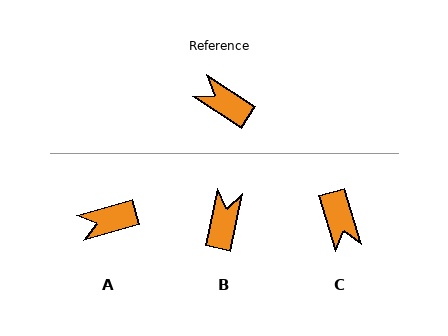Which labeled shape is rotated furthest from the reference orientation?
C, about 140 degrees away.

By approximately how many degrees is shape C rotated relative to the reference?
Approximately 140 degrees counter-clockwise.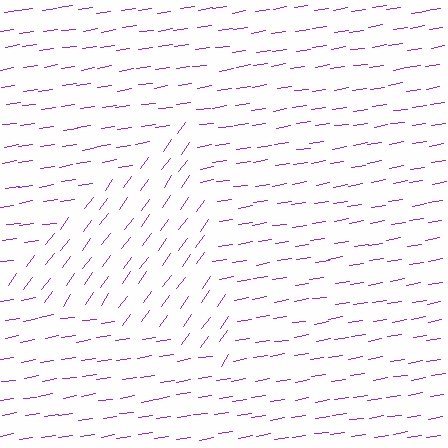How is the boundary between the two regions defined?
The boundary is defined purely by a change in line orientation (approximately 45 degrees difference). All lines are the same color and thickness.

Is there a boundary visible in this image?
Yes, there is a texture boundary formed by a change in line orientation.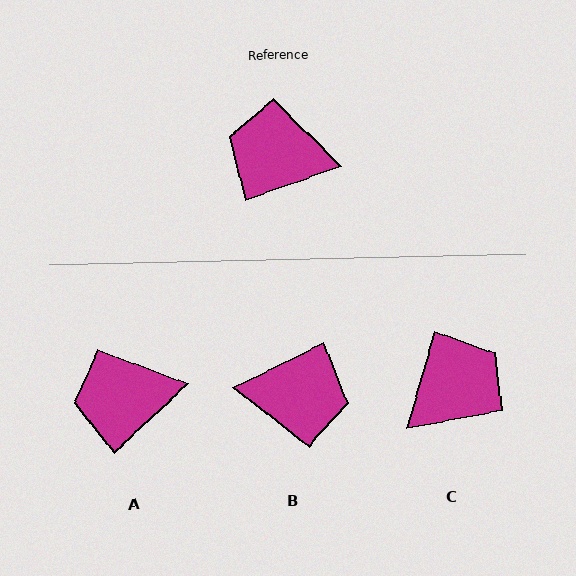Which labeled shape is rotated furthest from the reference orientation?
B, about 173 degrees away.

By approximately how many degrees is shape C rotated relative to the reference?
Approximately 125 degrees clockwise.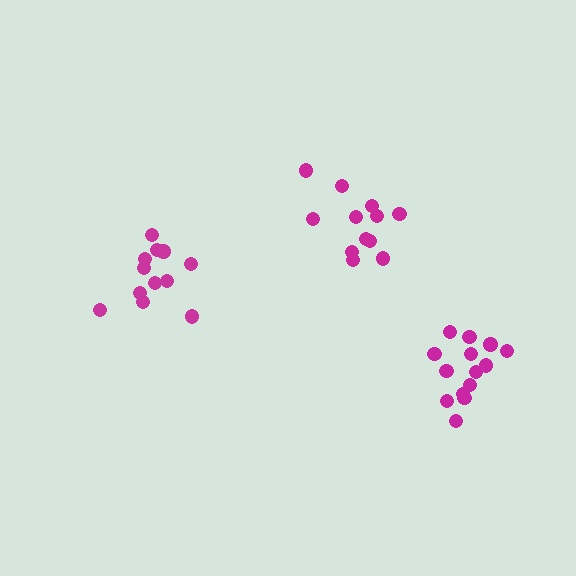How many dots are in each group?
Group 1: 12 dots, Group 2: 14 dots, Group 3: 12 dots (38 total).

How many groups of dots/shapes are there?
There are 3 groups.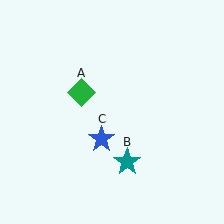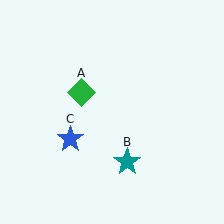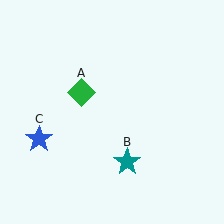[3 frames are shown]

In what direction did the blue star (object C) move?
The blue star (object C) moved left.